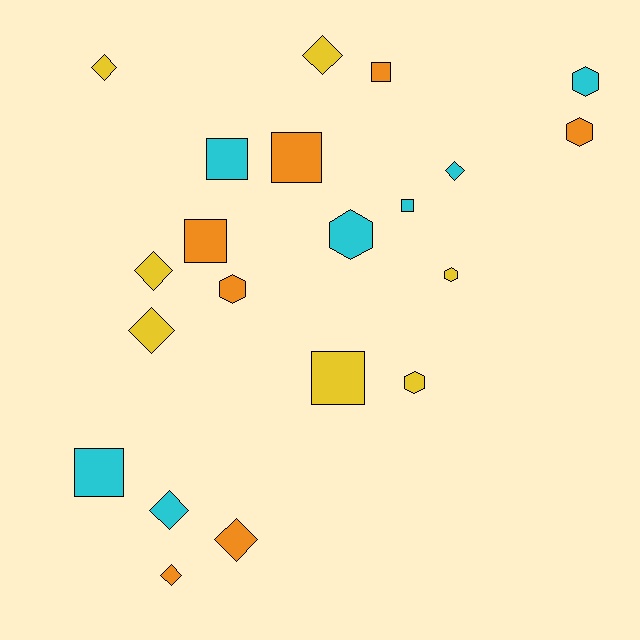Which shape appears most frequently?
Diamond, with 8 objects.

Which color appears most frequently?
Orange, with 7 objects.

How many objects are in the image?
There are 21 objects.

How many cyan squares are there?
There are 3 cyan squares.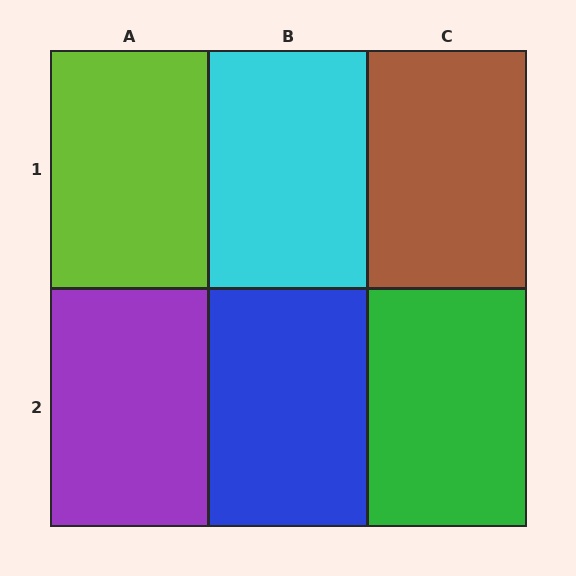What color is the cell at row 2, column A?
Purple.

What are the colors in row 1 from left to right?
Lime, cyan, brown.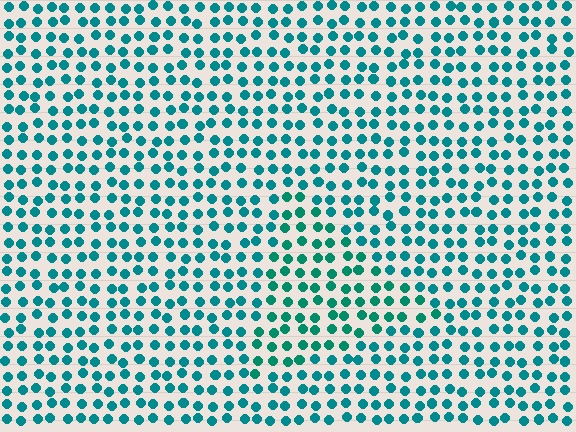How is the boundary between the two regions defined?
The boundary is defined purely by a slight shift in hue (about 17 degrees). Spacing, size, and orientation are identical on both sides.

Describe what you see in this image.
The image is filled with small teal elements in a uniform arrangement. A triangle-shaped region is visible where the elements are tinted to a slightly different hue, forming a subtle color boundary.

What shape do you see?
I see a triangle.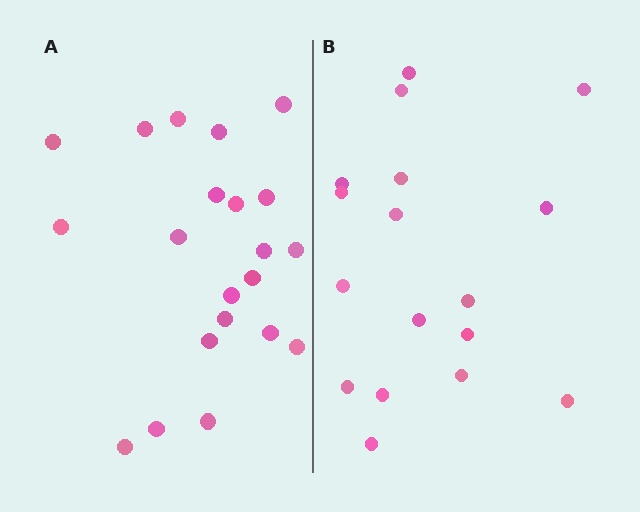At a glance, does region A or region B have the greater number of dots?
Region A (the left region) has more dots.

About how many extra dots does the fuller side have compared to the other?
Region A has about 4 more dots than region B.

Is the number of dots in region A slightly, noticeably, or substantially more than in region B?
Region A has only slightly more — the two regions are fairly close. The ratio is roughly 1.2 to 1.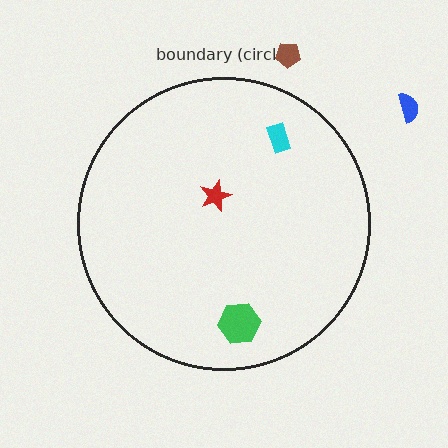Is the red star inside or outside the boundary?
Inside.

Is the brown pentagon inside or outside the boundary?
Outside.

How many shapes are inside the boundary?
3 inside, 2 outside.